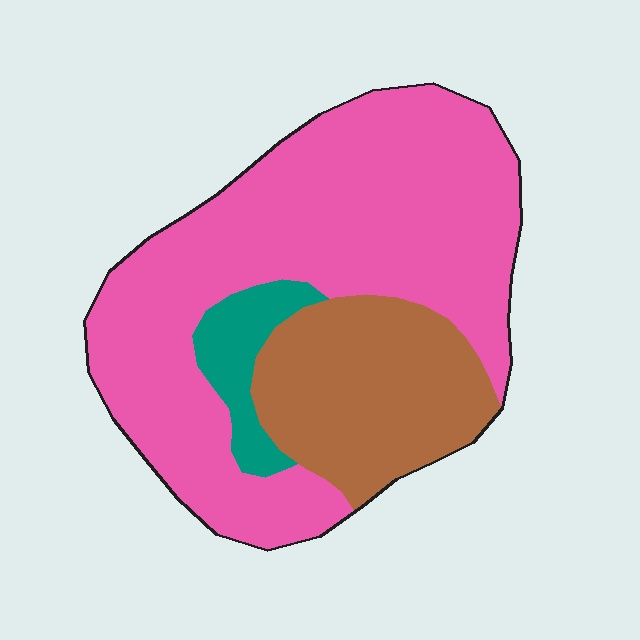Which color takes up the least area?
Teal, at roughly 10%.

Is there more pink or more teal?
Pink.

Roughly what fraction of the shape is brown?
Brown covers around 25% of the shape.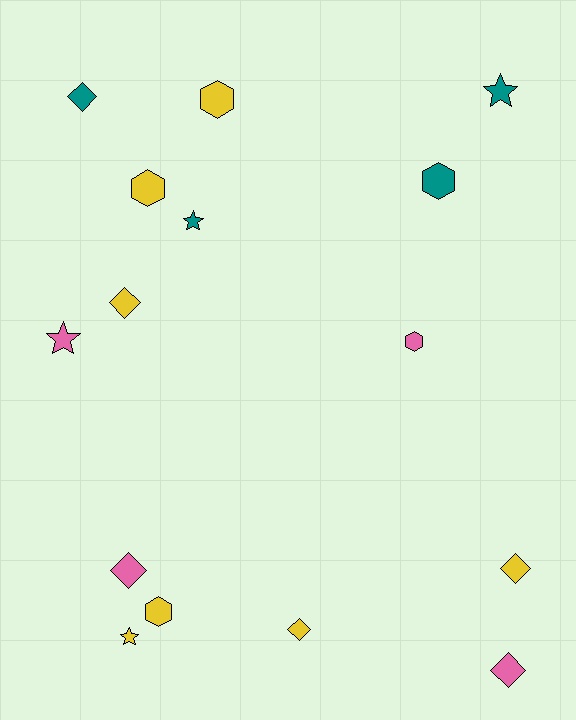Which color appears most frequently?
Yellow, with 7 objects.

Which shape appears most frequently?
Diamond, with 6 objects.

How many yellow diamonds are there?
There are 3 yellow diamonds.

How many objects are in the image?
There are 15 objects.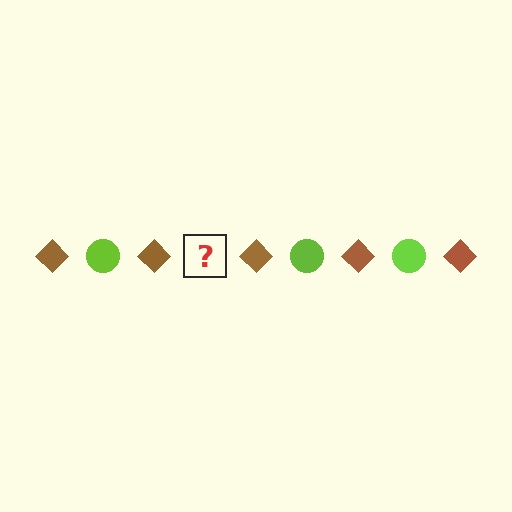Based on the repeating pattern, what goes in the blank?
The blank should be a lime circle.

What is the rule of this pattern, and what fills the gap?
The rule is that the pattern alternates between brown diamond and lime circle. The gap should be filled with a lime circle.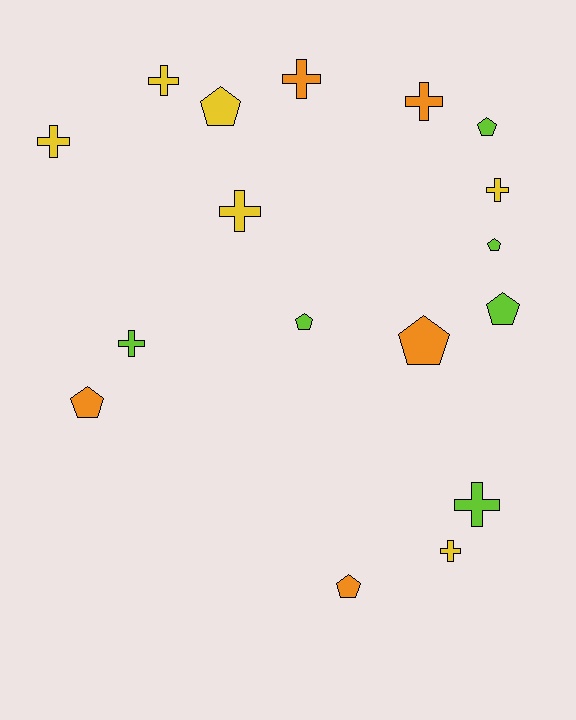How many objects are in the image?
There are 17 objects.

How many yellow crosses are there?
There are 5 yellow crosses.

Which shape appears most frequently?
Cross, with 9 objects.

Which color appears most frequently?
Yellow, with 6 objects.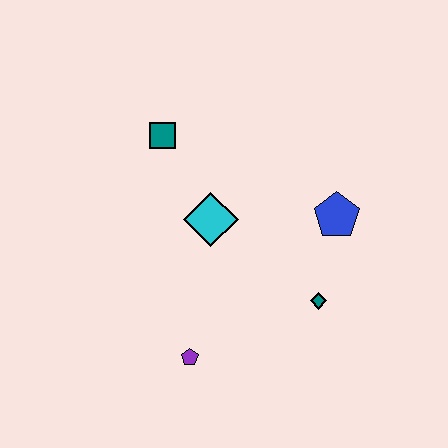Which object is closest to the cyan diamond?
The teal square is closest to the cyan diamond.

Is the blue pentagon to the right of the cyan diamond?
Yes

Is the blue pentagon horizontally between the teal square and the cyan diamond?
No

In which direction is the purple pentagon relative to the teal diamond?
The purple pentagon is to the left of the teal diamond.